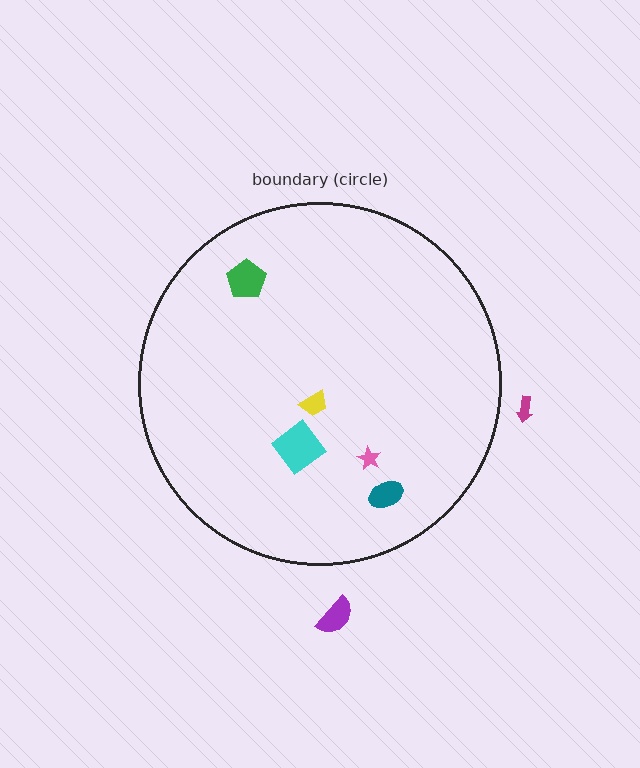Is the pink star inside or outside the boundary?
Inside.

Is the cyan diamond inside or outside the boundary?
Inside.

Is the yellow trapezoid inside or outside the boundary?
Inside.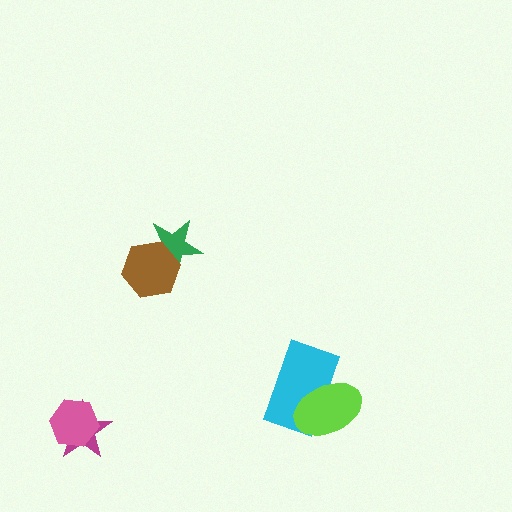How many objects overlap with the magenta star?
1 object overlaps with the magenta star.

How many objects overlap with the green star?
1 object overlaps with the green star.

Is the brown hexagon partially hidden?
No, no other shape covers it.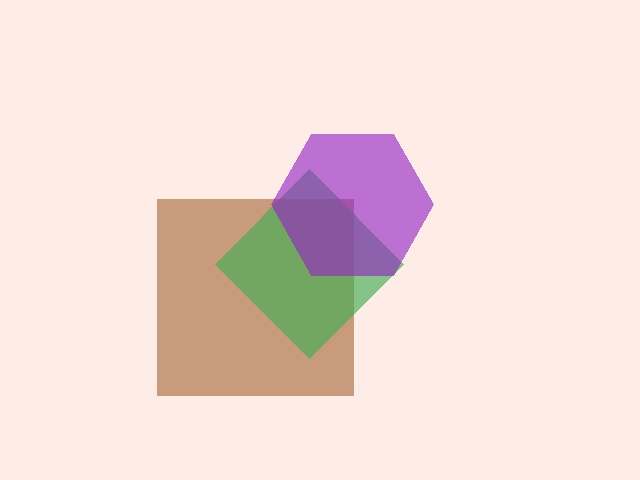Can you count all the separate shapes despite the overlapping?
Yes, there are 3 separate shapes.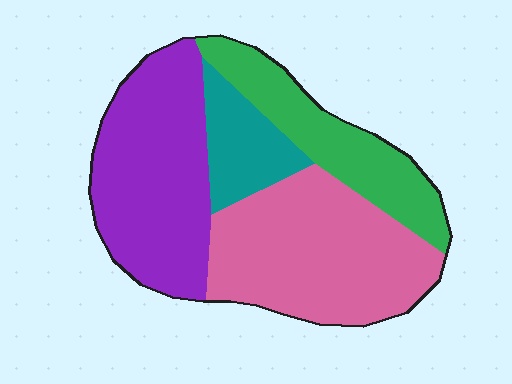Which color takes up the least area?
Teal, at roughly 10%.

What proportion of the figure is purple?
Purple covers about 35% of the figure.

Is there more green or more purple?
Purple.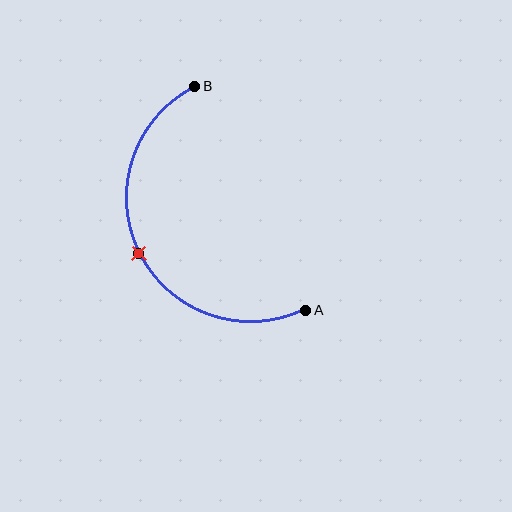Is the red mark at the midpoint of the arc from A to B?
Yes. The red mark lies on the arc at equal arc-length from both A and B — it is the arc midpoint.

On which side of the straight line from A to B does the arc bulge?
The arc bulges to the left of the straight line connecting A and B.